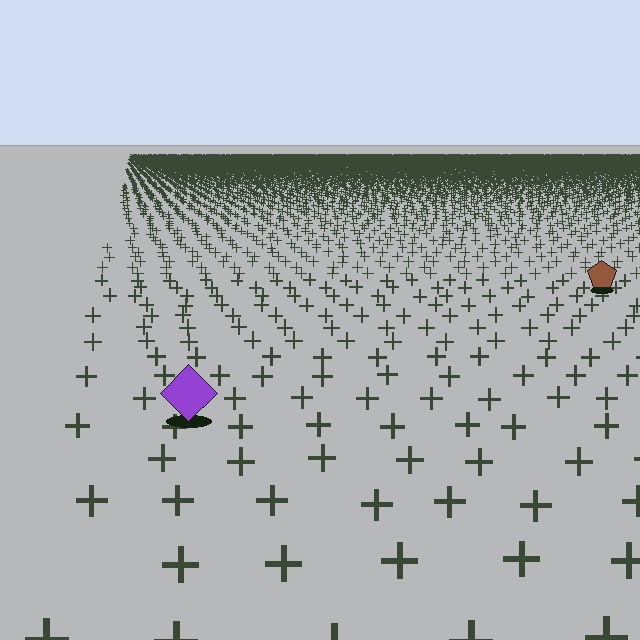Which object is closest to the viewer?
The purple diamond is closest. The texture marks near it are larger and more spread out.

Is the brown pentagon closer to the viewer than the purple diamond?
No. The purple diamond is closer — you can tell from the texture gradient: the ground texture is coarser near it.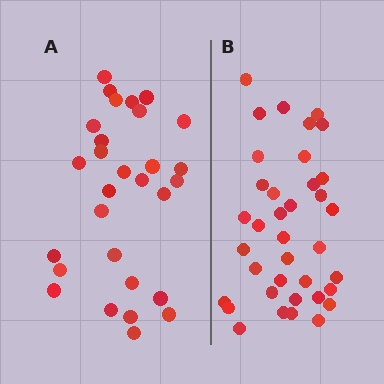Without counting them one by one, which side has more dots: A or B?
Region B (the right region) has more dots.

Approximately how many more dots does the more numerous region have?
Region B has roughly 8 or so more dots than region A.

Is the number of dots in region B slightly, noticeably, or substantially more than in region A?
Region B has noticeably more, but not dramatically so. The ratio is roughly 1.3 to 1.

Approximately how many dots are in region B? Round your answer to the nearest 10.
About 40 dots. (The exact count is 37, which rounds to 40.)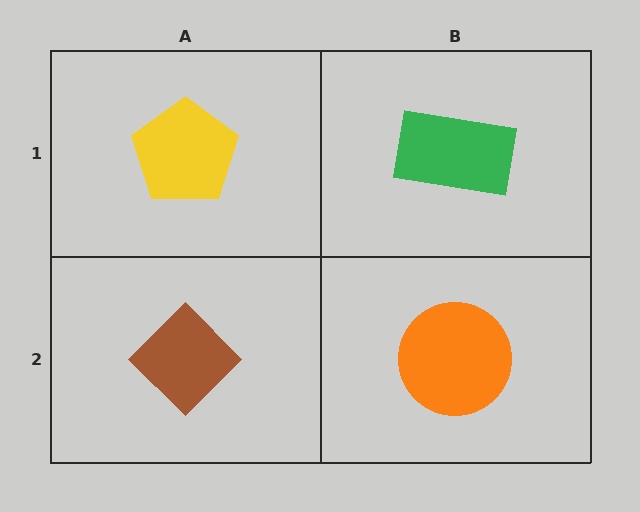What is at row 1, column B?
A green rectangle.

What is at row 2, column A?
A brown diamond.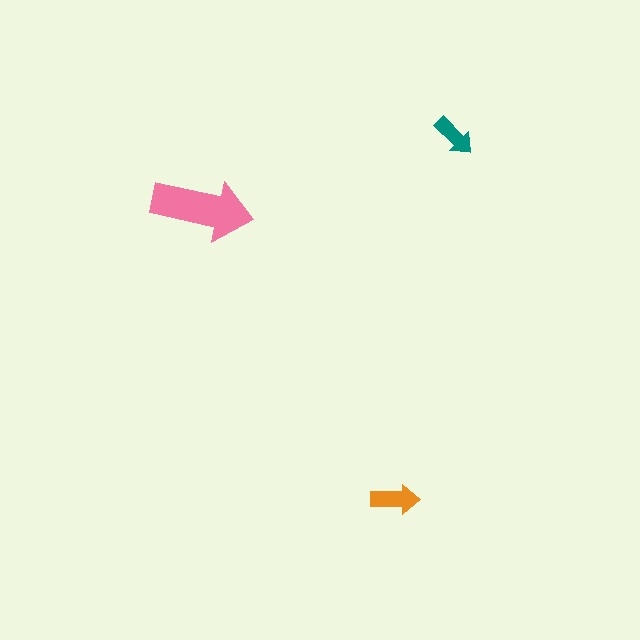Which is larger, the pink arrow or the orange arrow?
The pink one.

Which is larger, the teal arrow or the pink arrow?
The pink one.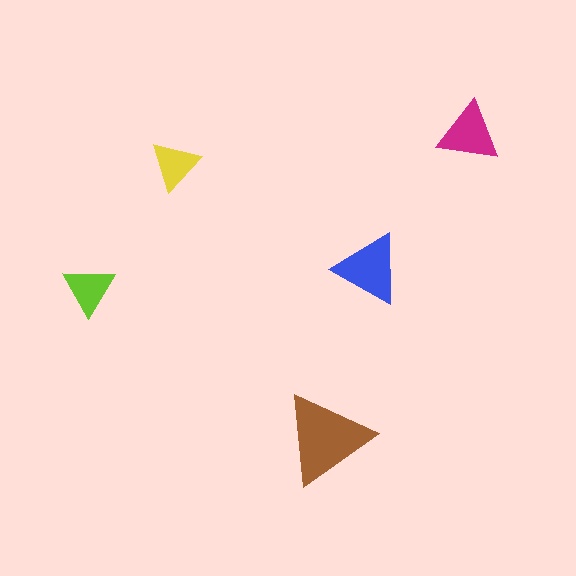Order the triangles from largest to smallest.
the brown one, the blue one, the magenta one, the lime one, the yellow one.